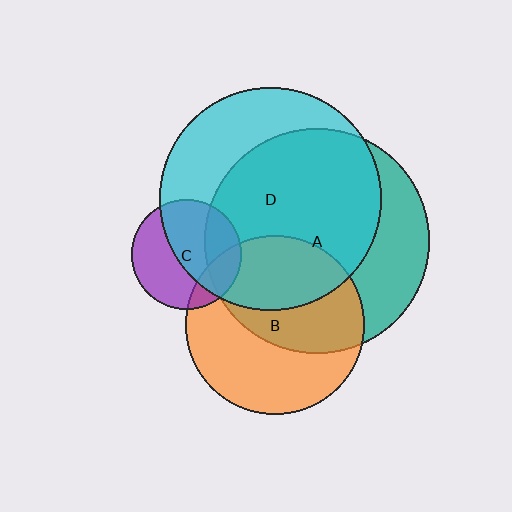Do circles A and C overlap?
Yes.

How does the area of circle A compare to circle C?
Approximately 4.2 times.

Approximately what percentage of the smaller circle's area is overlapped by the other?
Approximately 25%.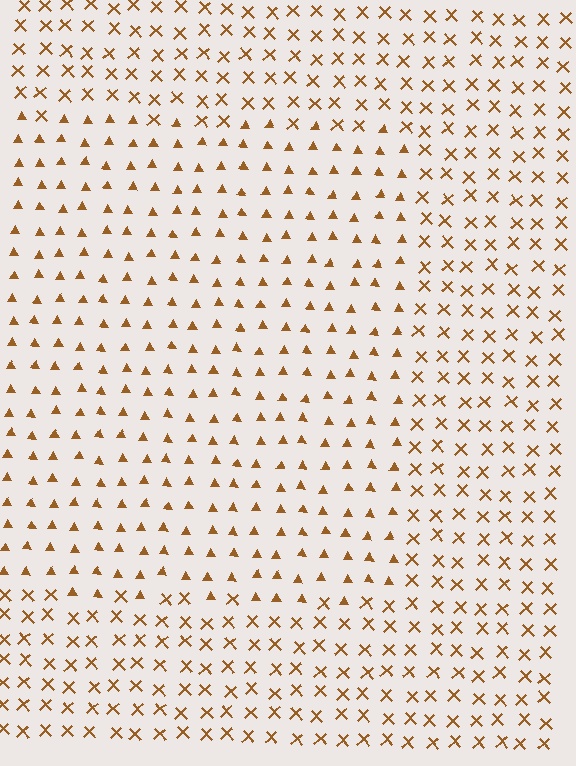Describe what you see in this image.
The image is filled with small brown elements arranged in a uniform grid. A rectangle-shaped region contains triangles, while the surrounding area contains X marks. The boundary is defined purely by the change in element shape.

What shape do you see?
I see a rectangle.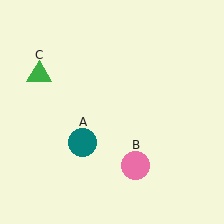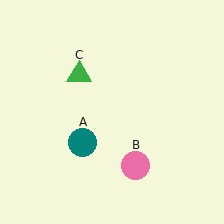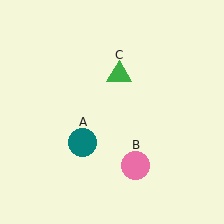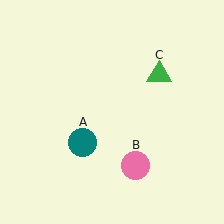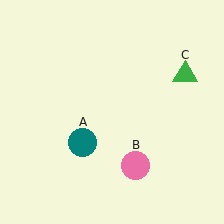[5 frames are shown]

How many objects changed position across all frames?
1 object changed position: green triangle (object C).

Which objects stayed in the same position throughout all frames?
Teal circle (object A) and pink circle (object B) remained stationary.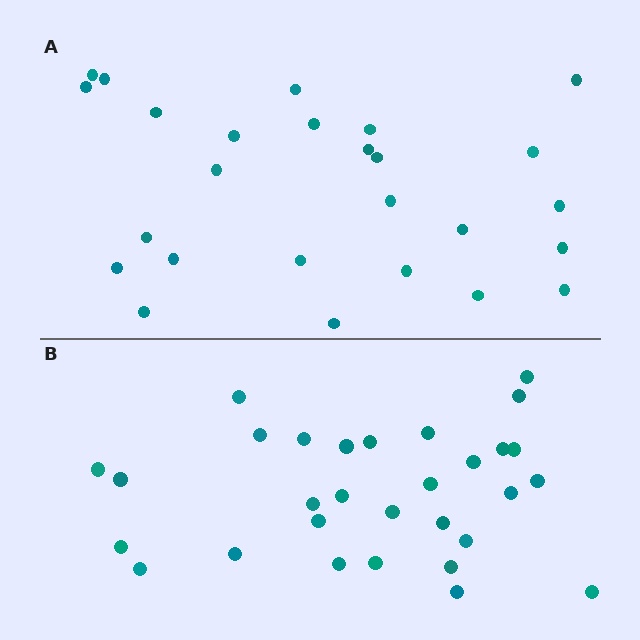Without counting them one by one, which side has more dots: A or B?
Region B (the bottom region) has more dots.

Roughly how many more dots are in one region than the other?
Region B has about 4 more dots than region A.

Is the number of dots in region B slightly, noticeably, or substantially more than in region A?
Region B has only slightly more — the two regions are fairly close. The ratio is roughly 1.2 to 1.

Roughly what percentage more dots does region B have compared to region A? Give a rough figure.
About 15% more.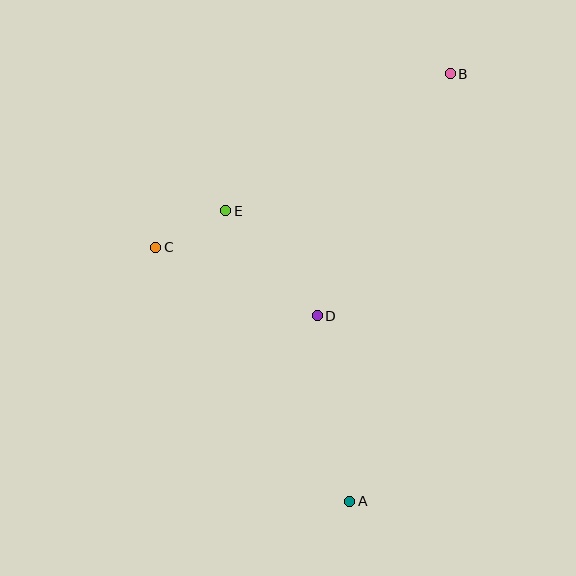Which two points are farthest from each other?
Points A and B are farthest from each other.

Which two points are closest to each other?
Points C and E are closest to each other.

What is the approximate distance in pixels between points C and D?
The distance between C and D is approximately 175 pixels.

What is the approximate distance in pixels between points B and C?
The distance between B and C is approximately 342 pixels.